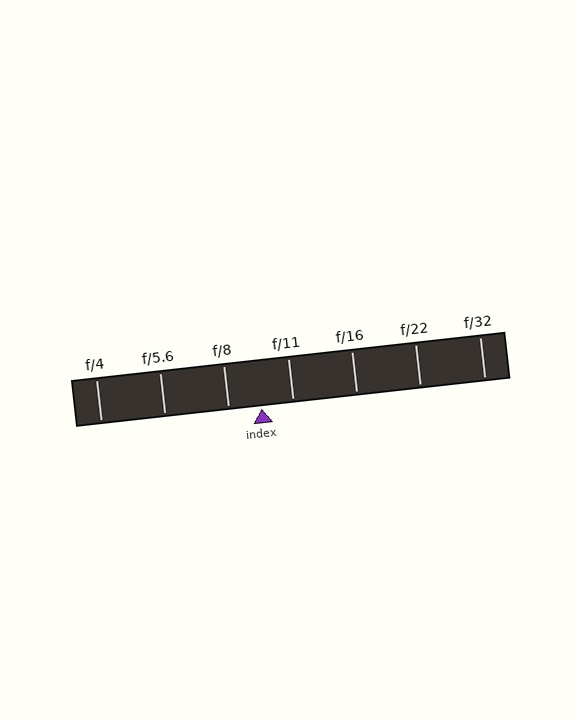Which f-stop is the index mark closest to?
The index mark is closest to f/11.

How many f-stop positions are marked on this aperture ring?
There are 7 f-stop positions marked.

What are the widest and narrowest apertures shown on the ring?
The widest aperture shown is f/4 and the narrowest is f/32.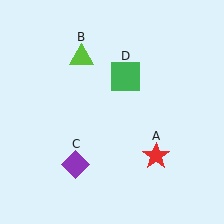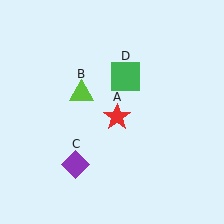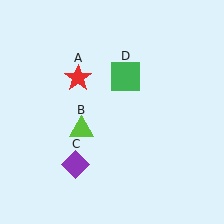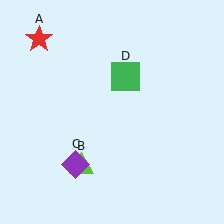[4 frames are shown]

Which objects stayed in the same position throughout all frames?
Purple diamond (object C) and green square (object D) remained stationary.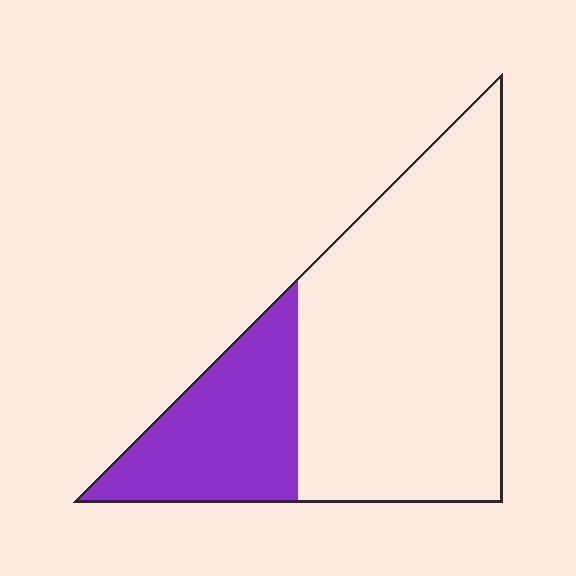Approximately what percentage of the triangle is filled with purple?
Approximately 25%.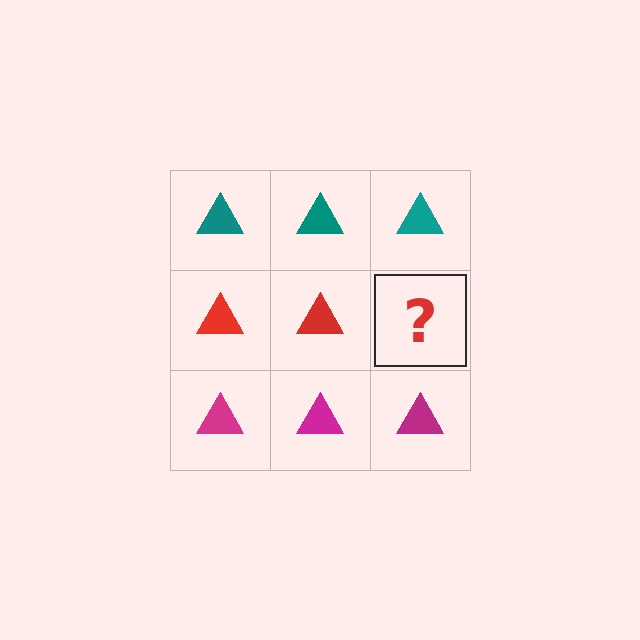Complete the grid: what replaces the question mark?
The question mark should be replaced with a red triangle.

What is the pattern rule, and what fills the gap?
The rule is that each row has a consistent color. The gap should be filled with a red triangle.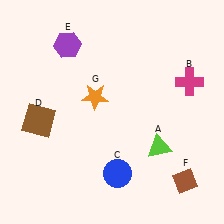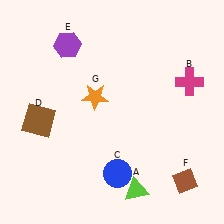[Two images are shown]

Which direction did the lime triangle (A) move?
The lime triangle (A) moved down.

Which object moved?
The lime triangle (A) moved down.